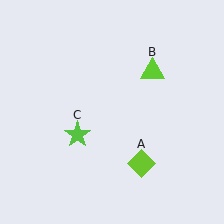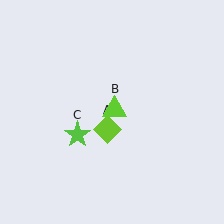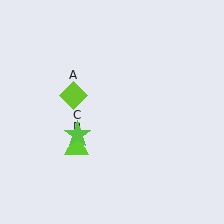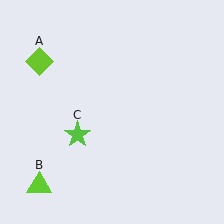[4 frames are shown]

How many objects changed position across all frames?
2 objects changed position: lime diamond (object A), lime triangle (object B).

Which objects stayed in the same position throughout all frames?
Lime star (object C) remained stationary.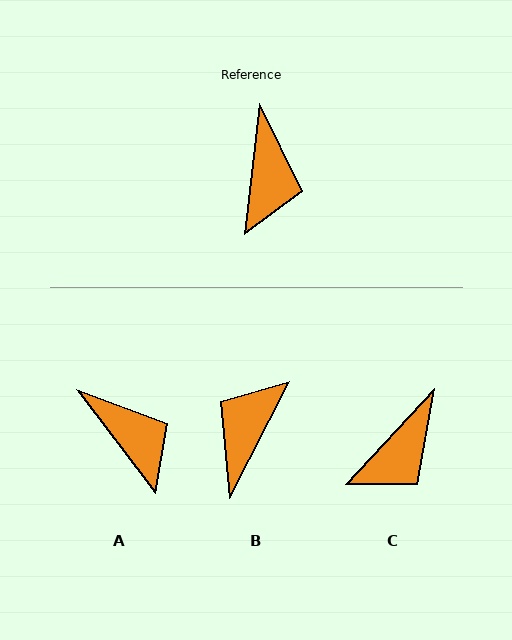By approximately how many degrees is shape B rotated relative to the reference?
Approximately 159 degrees counter-clockwise.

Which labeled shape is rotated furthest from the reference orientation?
B, about 159 degrees away.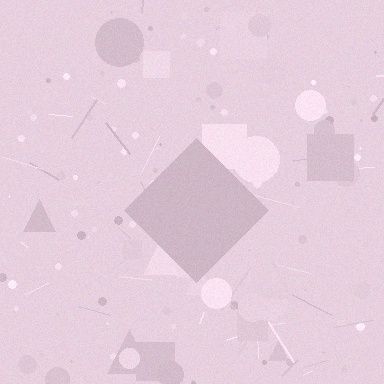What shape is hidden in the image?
A diamond is hidden in the image.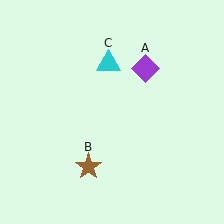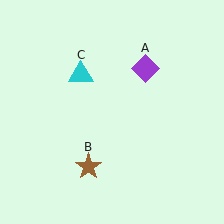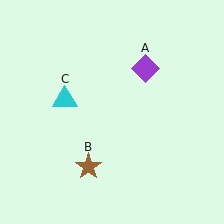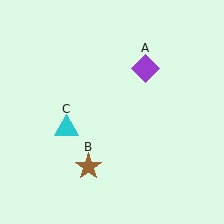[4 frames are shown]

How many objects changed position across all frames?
1 object changed position: cyan triangle (object C).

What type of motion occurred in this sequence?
The cyan triangle (object C) rotated counterclockwise around the center of the scene.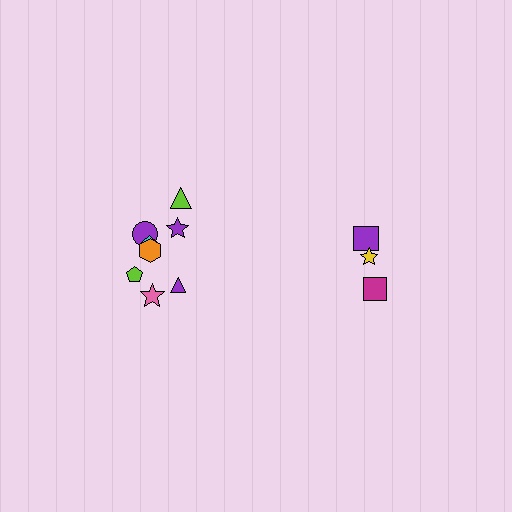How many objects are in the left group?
There are 8 objects.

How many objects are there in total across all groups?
There are 11 objects.